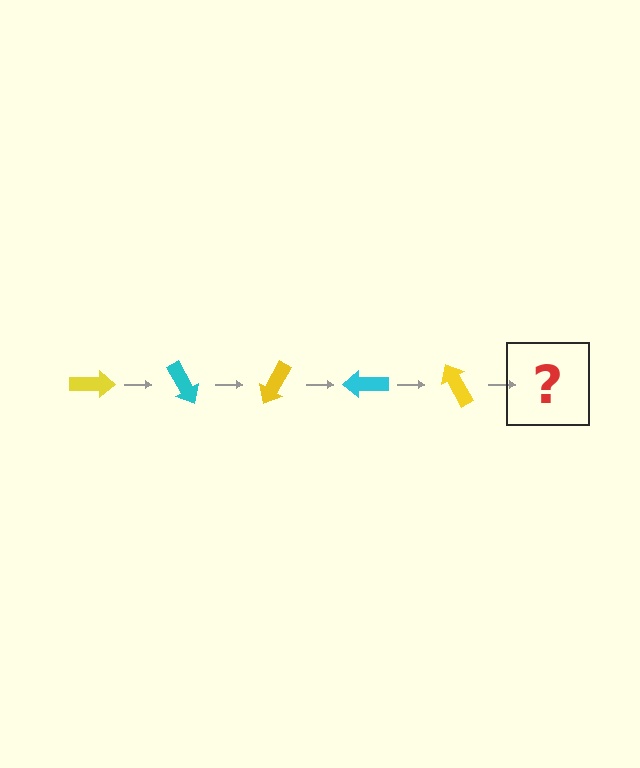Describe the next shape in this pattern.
It should be a cyan arrow, rotated 300 degrees from the start.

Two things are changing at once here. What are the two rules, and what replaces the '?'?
The two rules are that it rotates 60 degrees each step and the color cycles through yellow and cyan. The '?' should be a cyan arrow, rotated 300 degrees from the start.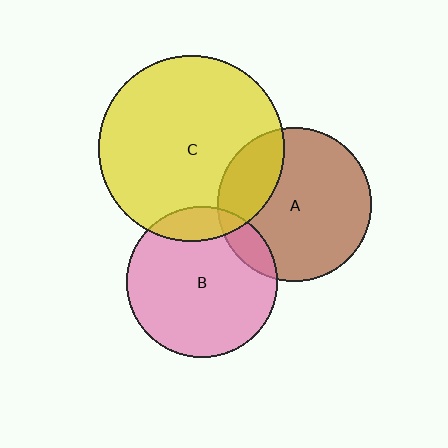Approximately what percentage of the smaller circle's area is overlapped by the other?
Approximately 10%.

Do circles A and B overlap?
Yes.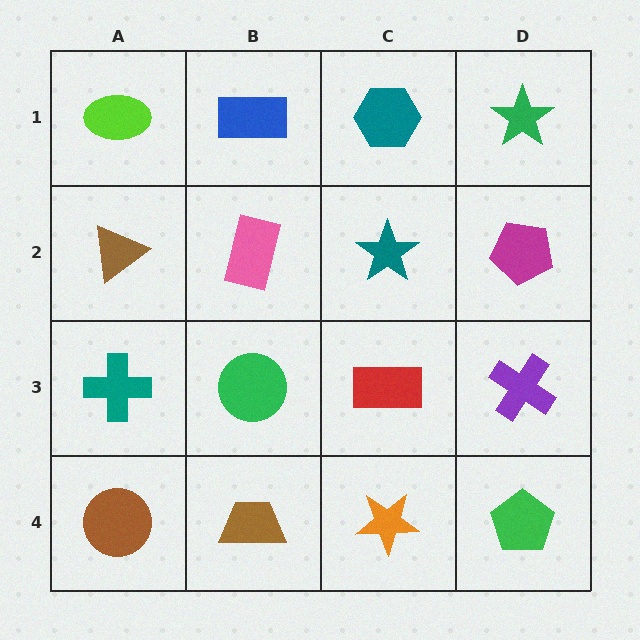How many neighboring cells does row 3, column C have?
4.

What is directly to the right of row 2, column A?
A pink rectangle.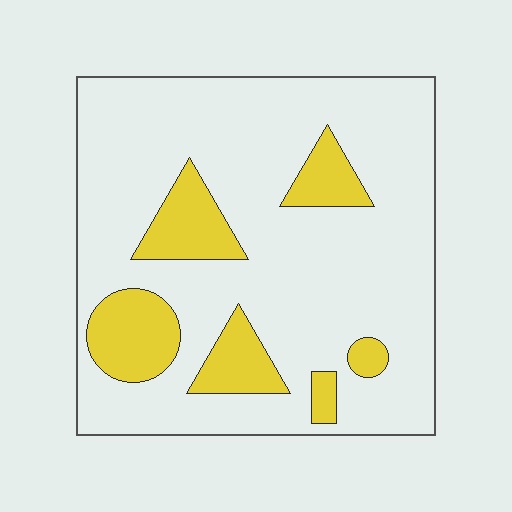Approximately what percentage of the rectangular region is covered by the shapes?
Approximately 20%.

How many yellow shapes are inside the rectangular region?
6.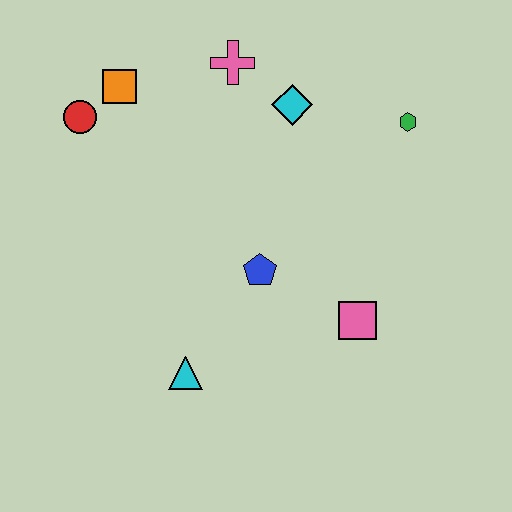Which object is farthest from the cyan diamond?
The cyan triangle is farthest from the cyan diamond.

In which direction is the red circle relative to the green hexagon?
The red circle is to the left of the green hexagon.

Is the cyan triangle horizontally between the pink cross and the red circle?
Yes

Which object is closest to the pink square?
The blue pentagon is closest to the pink square.